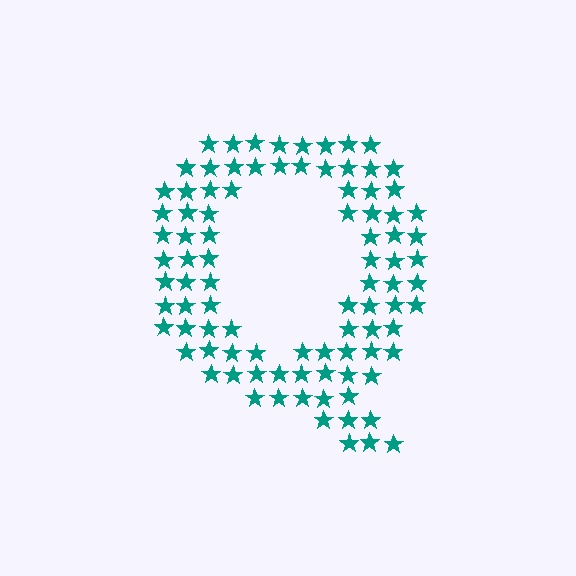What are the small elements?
The small elements are stars.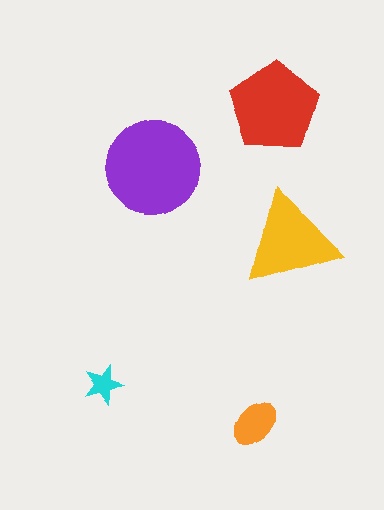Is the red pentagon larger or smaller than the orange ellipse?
Larger.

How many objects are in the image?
There are 5 objects in the image.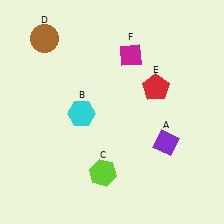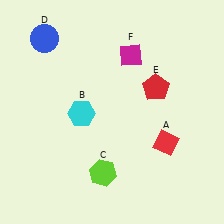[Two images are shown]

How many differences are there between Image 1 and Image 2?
There are 2 differences between the two images.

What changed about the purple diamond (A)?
In Image 1, A is purple. In Image 2, it changed to red.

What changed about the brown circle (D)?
In Image 1, D is brown. In Image 2, it changed to blue.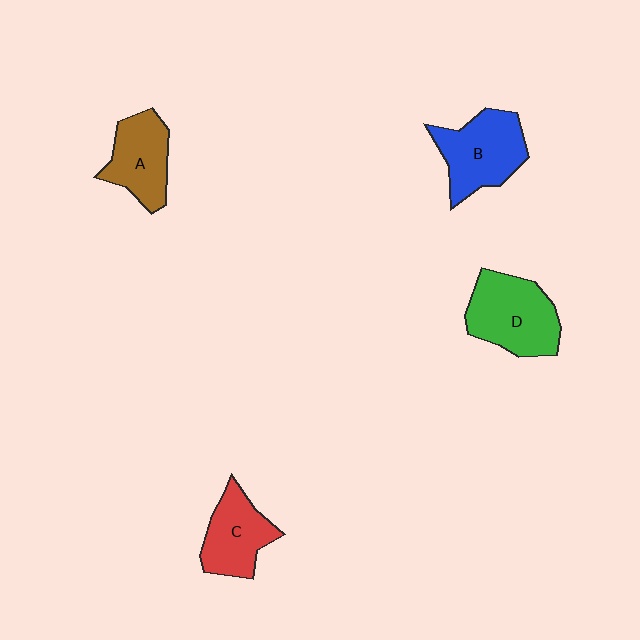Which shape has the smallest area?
Shape C (red).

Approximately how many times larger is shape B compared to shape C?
Approximately 1.2 times.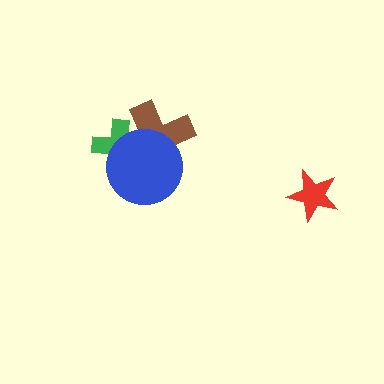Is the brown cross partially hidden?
Yes, it is partially covered by another shape.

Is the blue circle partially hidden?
No, no other shape covers it.